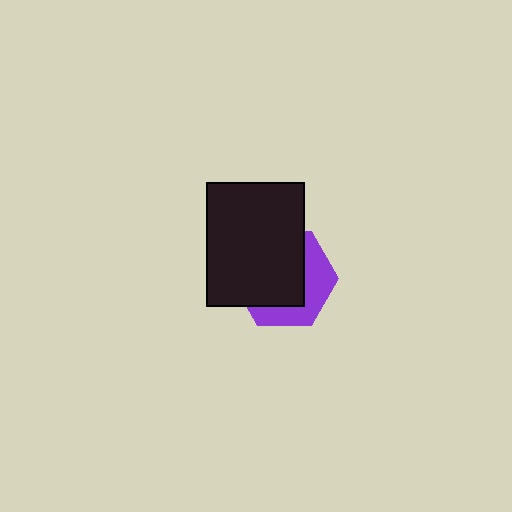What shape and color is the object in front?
The object in front is a black rectangle.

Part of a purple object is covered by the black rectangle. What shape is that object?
It is a hexagon.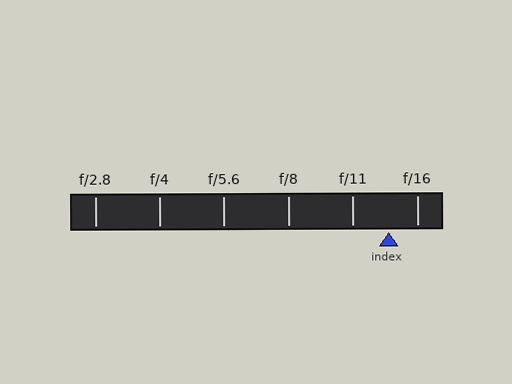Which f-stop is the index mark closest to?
The index mark is closest to f/16.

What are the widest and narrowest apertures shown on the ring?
The widest aperture shown is f/2.8 and the narrowest is f/16.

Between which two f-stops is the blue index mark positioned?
The index mark is between f/11 and f/16.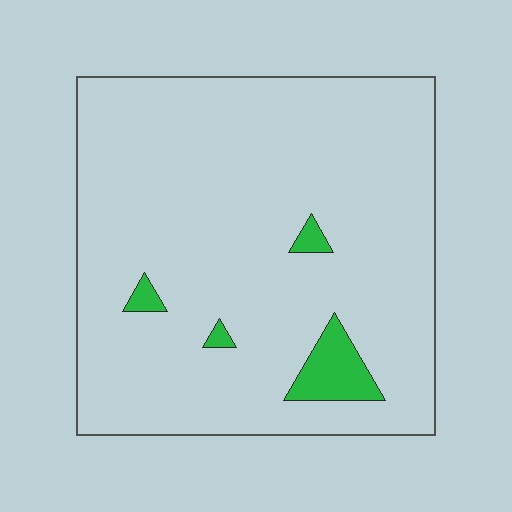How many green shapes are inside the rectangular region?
4.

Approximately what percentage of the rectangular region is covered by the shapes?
Approximately 5%.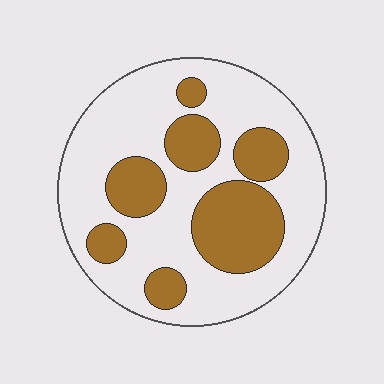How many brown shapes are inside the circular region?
7.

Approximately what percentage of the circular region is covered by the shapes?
Approximately 30%.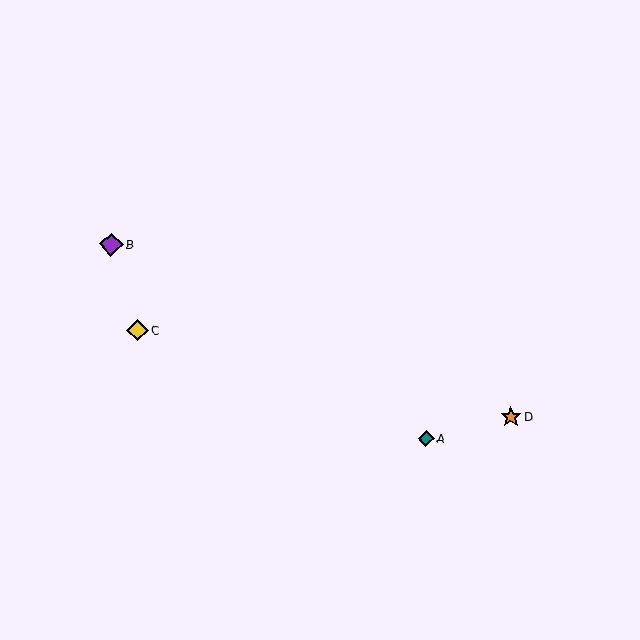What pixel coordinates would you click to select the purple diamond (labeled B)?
Click at (111, 245) to select the purple diamond B.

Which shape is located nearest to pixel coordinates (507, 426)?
The orange star (labeled D) at (511, 417) is nearest to that location.